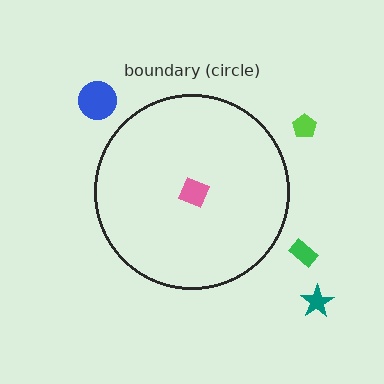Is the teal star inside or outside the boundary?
Outside.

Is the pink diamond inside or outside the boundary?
Inside.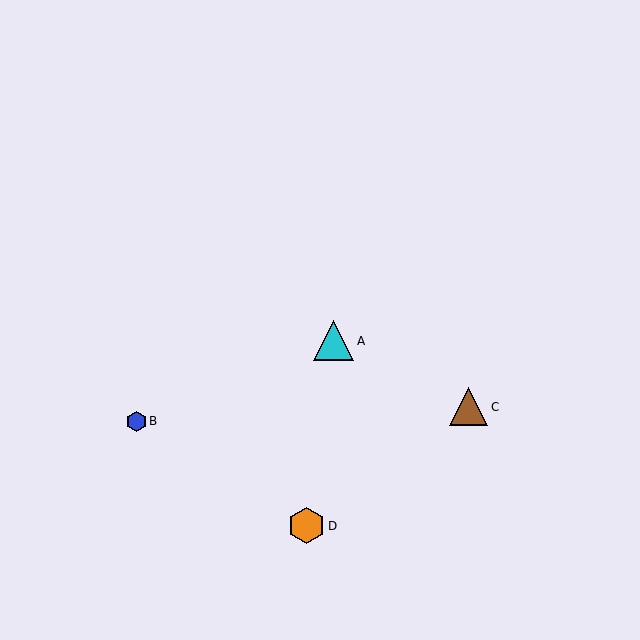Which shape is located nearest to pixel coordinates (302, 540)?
The orange hexagon (labeled D) at (306, 526) is nearest to that location.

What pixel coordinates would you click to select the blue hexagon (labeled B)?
Click at (136, 421) to select the blue hexagon B.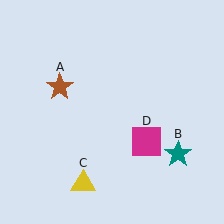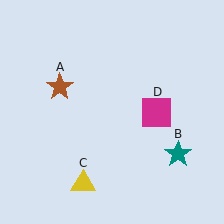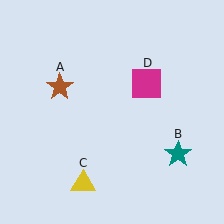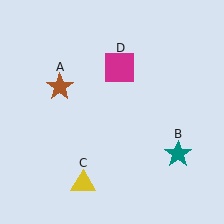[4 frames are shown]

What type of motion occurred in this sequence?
The magenta square (object D) rotated counterclockwise around the center of the scene.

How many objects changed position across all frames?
1 object changed position: magenta square (object D).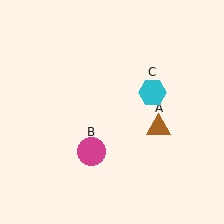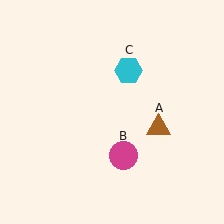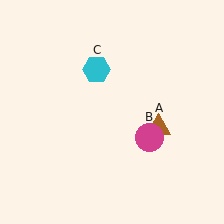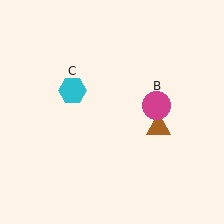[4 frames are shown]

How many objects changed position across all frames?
2 objects changed position: magenta circle (object B), cyan hexagon (object C).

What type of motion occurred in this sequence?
The magenta circle (object B), cyan hexagon (object C) rotated counterclockwise around the center of the scene.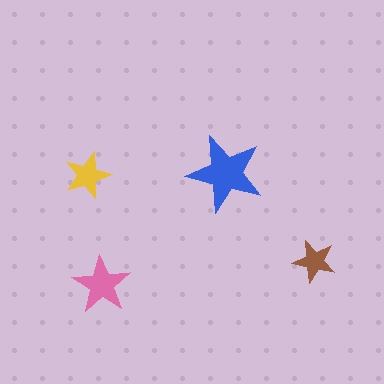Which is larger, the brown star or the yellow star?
The yellow one.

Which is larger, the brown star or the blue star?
The blue one.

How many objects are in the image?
There are 4 objects in the image.